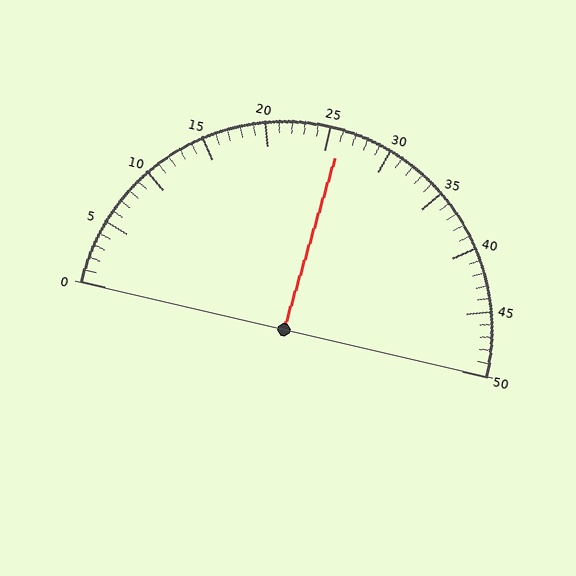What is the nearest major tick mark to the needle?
The nearest major tick mark is 25.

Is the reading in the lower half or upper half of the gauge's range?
The reading is in the upper half of the range (0 to 50).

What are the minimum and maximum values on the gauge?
The gauge ranges from 0 to 50.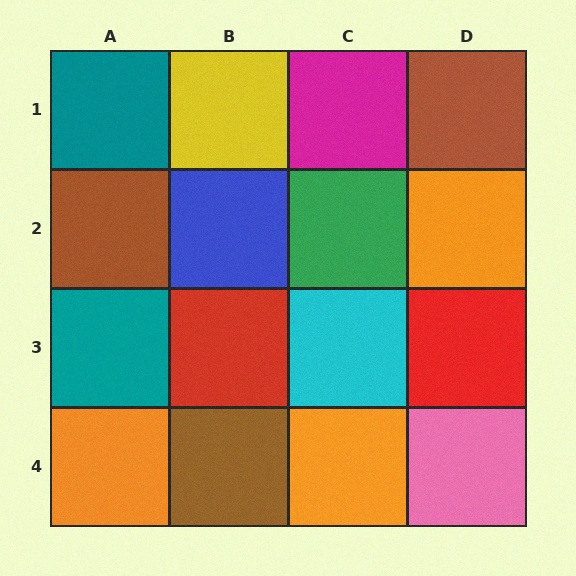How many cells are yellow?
1 cell is yellow.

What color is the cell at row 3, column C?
Cyan.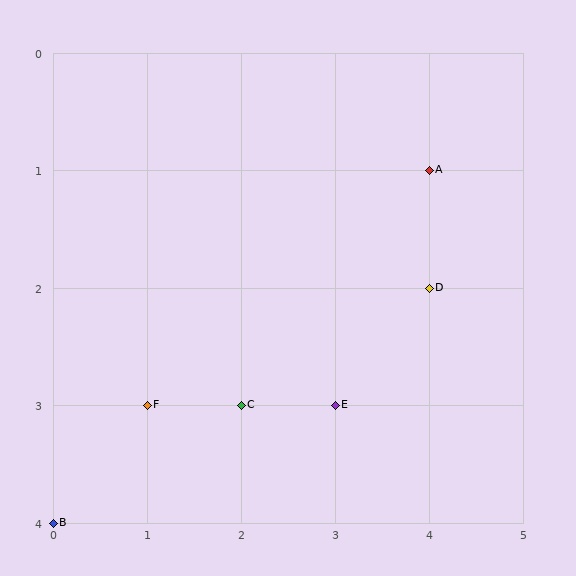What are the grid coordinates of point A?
Point A is at grid coordinates (4, 1).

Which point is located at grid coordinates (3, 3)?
Point E is at (3, 3).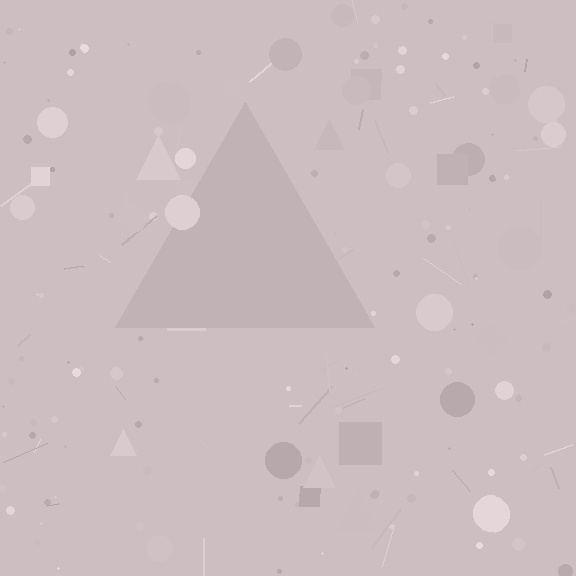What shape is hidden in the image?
A triangle is hidden in the image.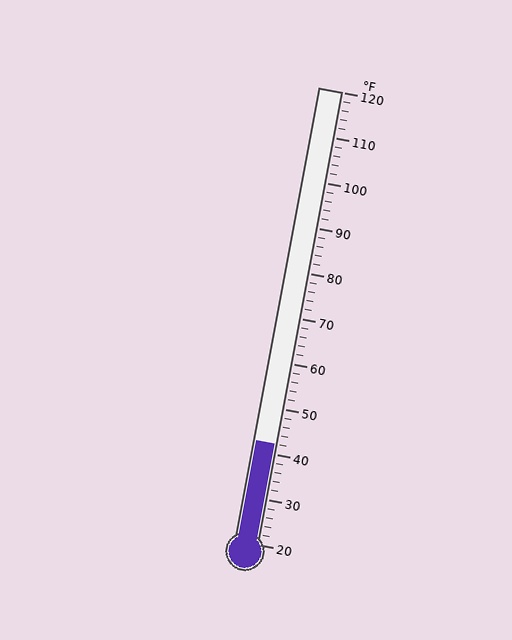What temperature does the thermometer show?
The thermometer shows approximately 42°F.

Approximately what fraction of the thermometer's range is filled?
The thermometer is filled to approximately 20% of its range.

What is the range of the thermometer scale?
The thermometer scale ranges from 20°F to 120°F.